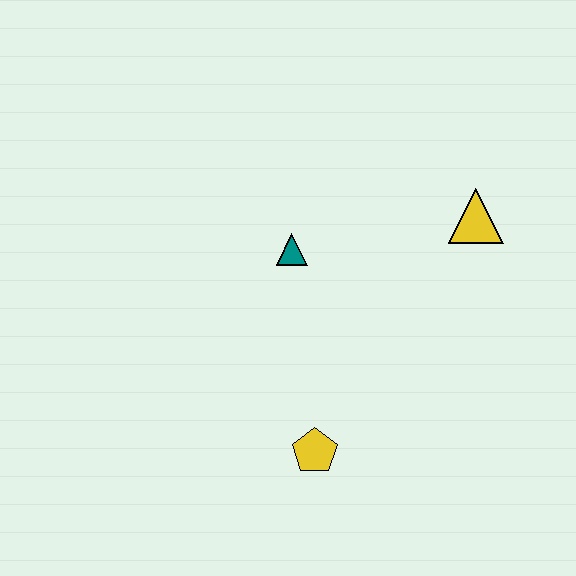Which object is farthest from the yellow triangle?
The yellow pentagon is farthest from the yellow triangle.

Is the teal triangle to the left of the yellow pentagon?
Yes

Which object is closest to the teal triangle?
The yellow triangle is closest to the teal triangle.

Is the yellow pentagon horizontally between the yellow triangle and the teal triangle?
Yes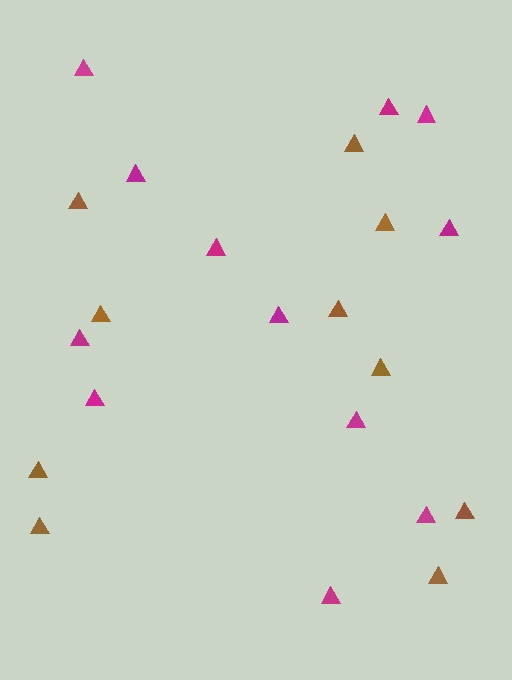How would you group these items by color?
There are 2 groups: one group of brown triangles (10) and one group of magenta triangles (12).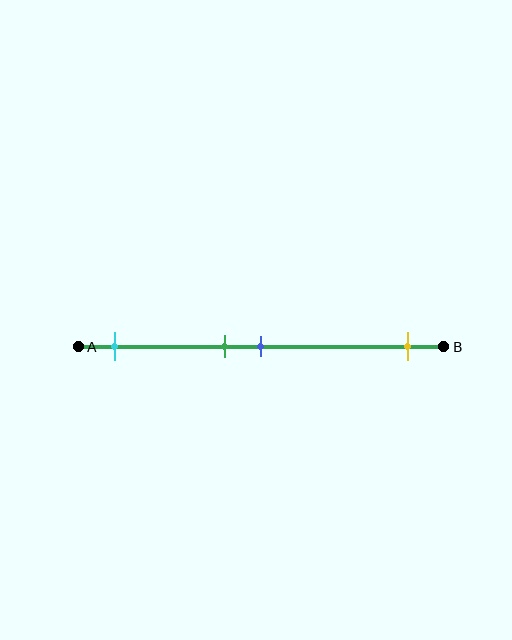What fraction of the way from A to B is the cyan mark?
The cyan mark is approximately 10% (0.1) of the way from A to B.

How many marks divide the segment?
There are 4 marks dividing the segment.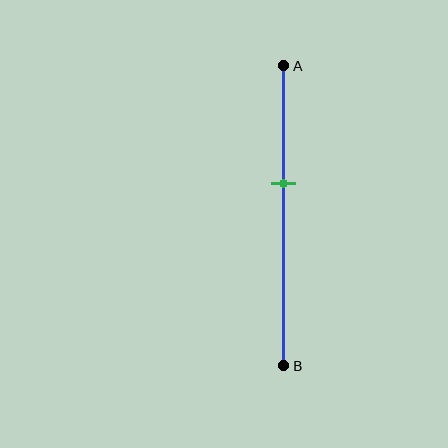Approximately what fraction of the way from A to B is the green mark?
The green mark is approximately 40% of the way from A to B.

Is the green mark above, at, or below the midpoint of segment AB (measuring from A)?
The green mark is above the midpoint of segment AB.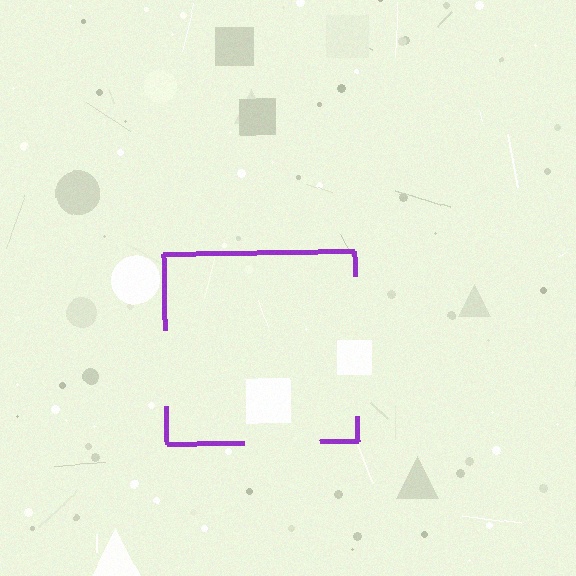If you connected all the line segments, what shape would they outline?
They would outline a square.